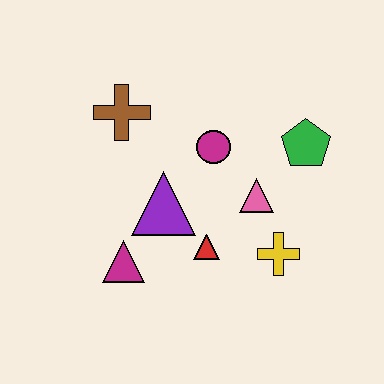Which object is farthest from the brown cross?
The yellow cross is farthest from the brown cross.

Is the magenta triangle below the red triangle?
Yes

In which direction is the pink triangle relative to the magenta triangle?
The pink triangle is to the right of the magenta triangle.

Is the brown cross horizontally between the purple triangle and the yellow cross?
No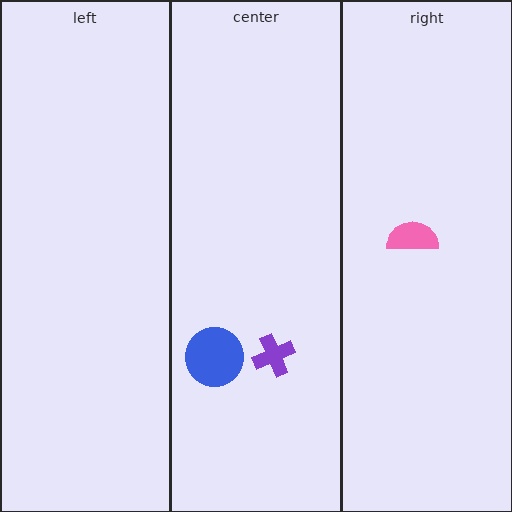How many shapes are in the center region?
2.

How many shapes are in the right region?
1.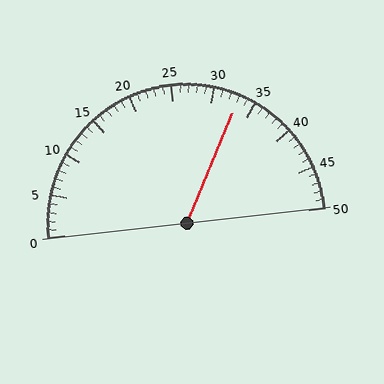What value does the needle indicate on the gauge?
The needle indicates approximately 33.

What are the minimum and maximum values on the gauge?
The gauge ranges from 0 to 50.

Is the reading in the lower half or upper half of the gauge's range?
The reading is in the upper half of the range (0 to 50).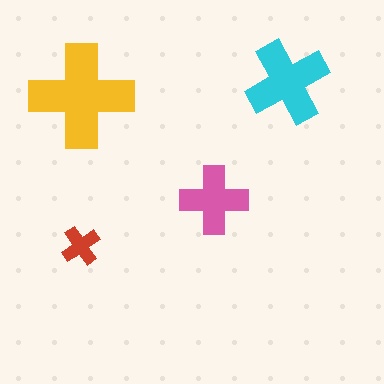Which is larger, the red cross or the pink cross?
The pink one.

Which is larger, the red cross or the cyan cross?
The cyan one.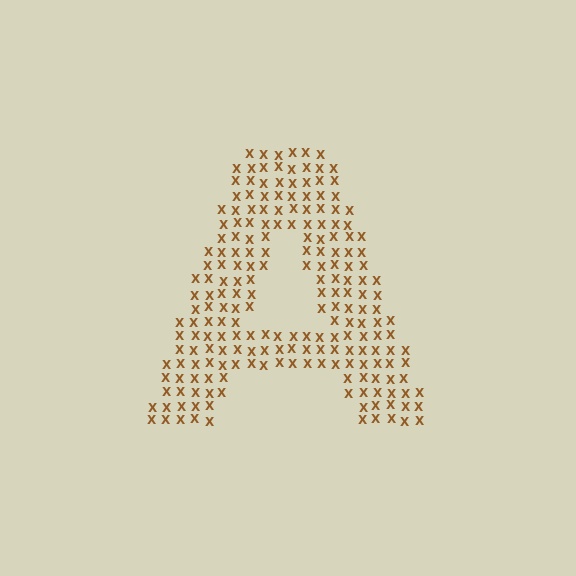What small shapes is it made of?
It is made of small letter X's.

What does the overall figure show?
The overall figure shows the letter A.